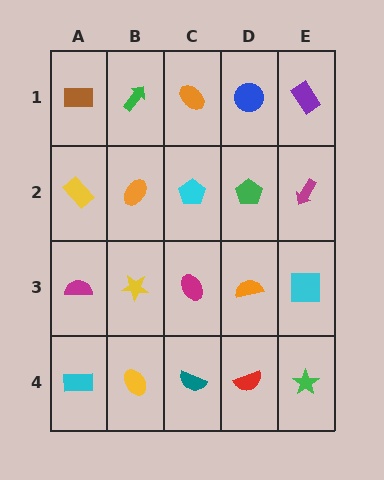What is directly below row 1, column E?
A magenta arrow.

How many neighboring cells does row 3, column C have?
4.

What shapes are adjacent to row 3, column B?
An orange ellipse (row 2, column B), a yellow ellipse (row 4, column B), a magenta semicircle (row 3, column A), a magenta ellipse (row 3, column C).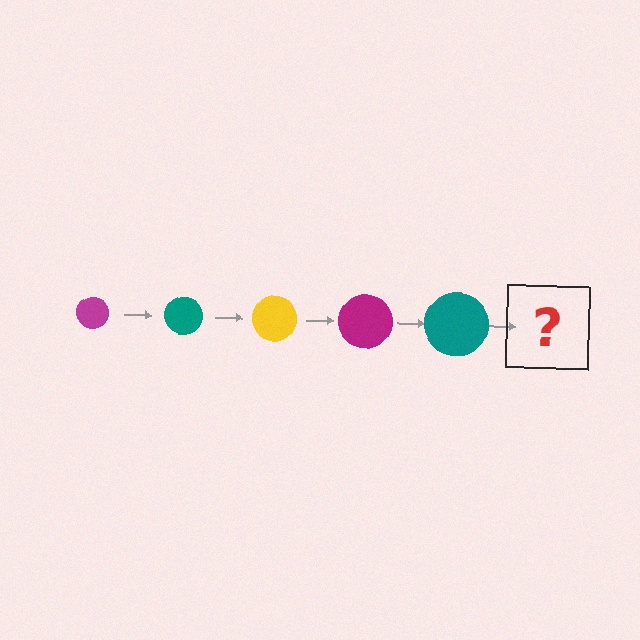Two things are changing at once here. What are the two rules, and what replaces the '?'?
The two rules are that the circle grows larger each step and the color cycles through magenta, teal, and yellow. The '?' should be a yellow circle, larger than the previous one.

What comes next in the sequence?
The next element should be a yellow circle, larger than the previous one.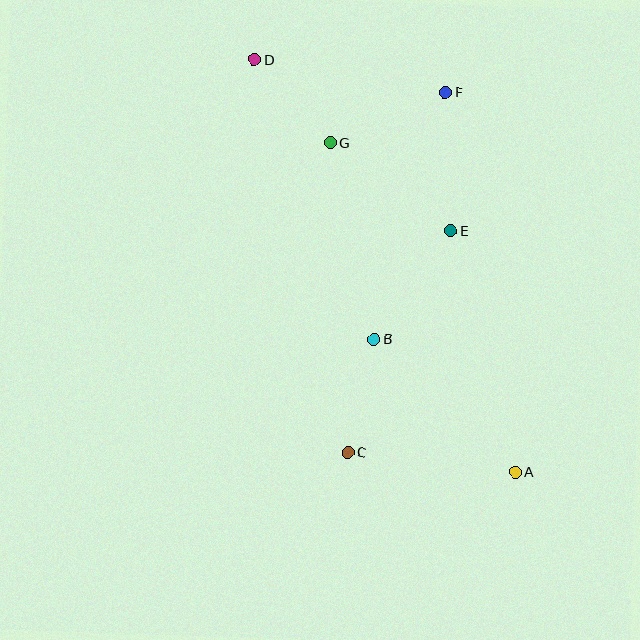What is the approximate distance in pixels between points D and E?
The distance between D and E is approximately 260 pixels.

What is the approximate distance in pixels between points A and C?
The distance between A and C is approximately 168 pixels.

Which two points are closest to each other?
Points D and G are closest to each other.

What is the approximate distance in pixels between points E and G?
The distance between E and G is approximately 149 pixels.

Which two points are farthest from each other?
Points A and D are farthest from each other.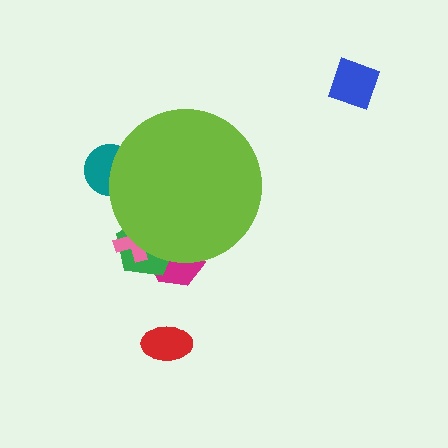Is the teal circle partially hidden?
Yes, the teal circle is partially hidden behind the lime circle.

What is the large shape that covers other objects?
A lime circle.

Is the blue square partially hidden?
No, the blue square is fully visible.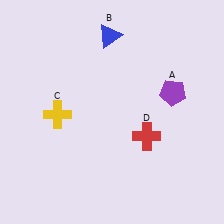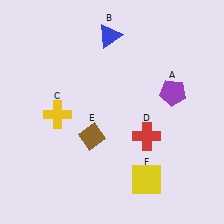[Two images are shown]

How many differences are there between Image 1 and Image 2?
There are 2 differences between the two images.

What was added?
A brown diamond (E), a yellow square (F) were added in Image 2.